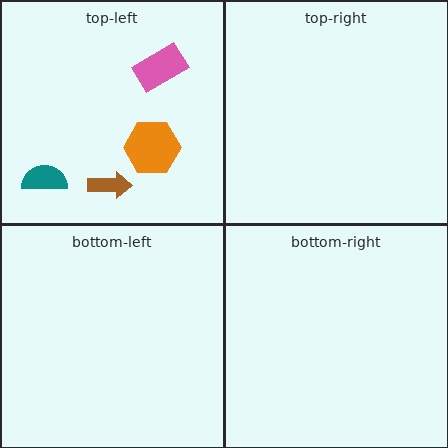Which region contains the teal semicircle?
The top-left region.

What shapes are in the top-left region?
The brown arrow, the pink rectangle, the orange hexagon, the teal semicircle.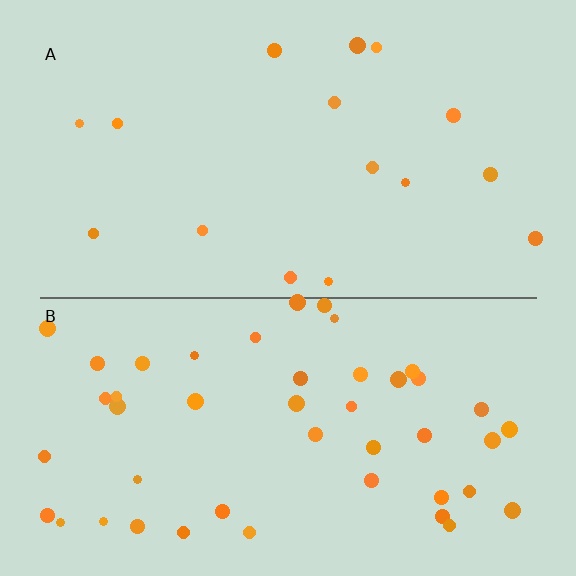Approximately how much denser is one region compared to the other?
Approximately 2.9× — region B over region A.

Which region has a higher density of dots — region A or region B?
B (the bottom).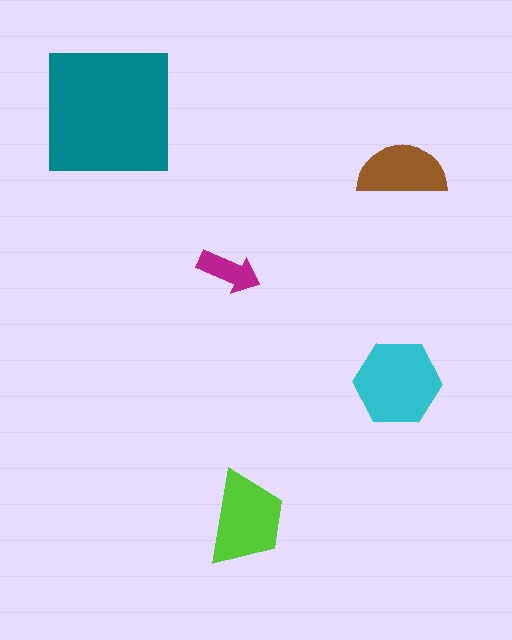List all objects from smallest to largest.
The magenta arrow, the brown semicircle, the lime trapezoid, the cyan hexagon, the teal square.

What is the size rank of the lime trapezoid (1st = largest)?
3rd.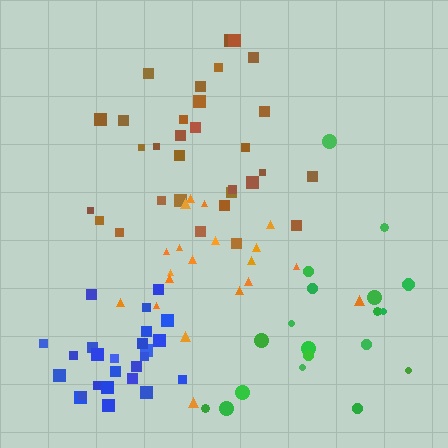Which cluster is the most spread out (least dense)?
Green.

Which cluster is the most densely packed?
Blue.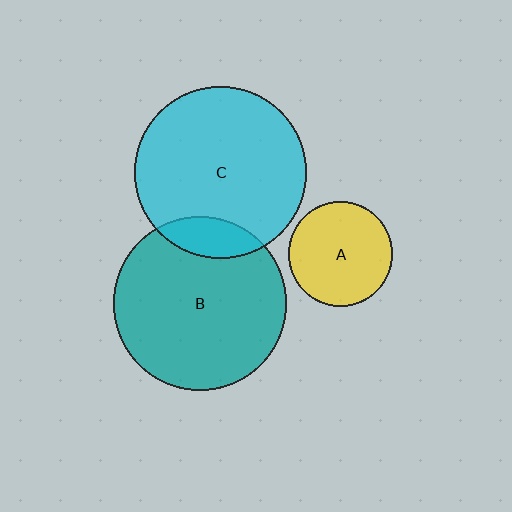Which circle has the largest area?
Circle B (teal).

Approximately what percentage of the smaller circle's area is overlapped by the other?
Approximately 15%.